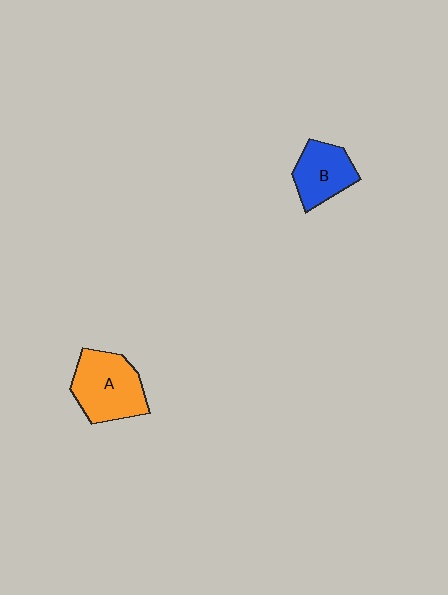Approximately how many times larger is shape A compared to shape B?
Approximately 1.4 times.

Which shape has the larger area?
Shape A (orange).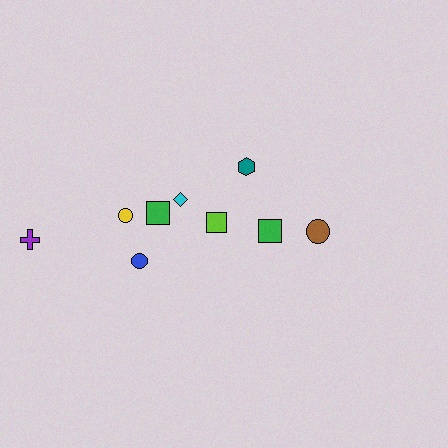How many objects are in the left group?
There are 6 objects.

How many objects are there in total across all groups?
There are 9 objects.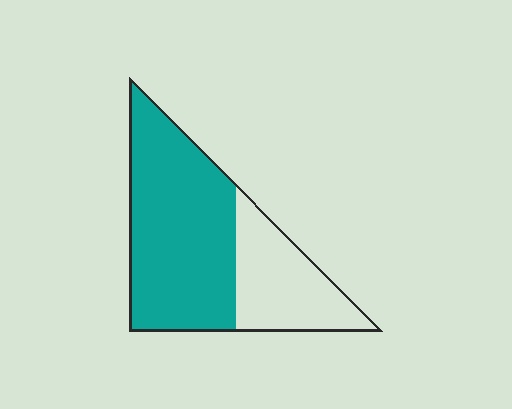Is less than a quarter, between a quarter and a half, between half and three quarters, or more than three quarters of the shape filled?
Between half and three quarters.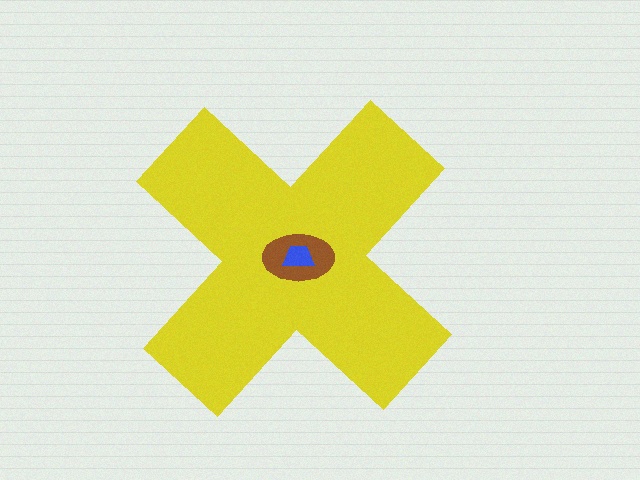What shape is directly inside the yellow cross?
The brown ellipse.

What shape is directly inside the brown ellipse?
The blue trapezoid.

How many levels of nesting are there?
3.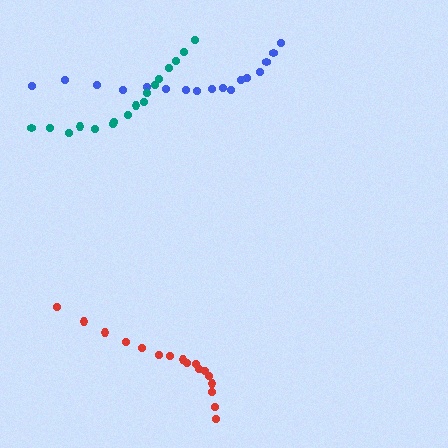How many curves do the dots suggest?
There are 3 distinct paths.